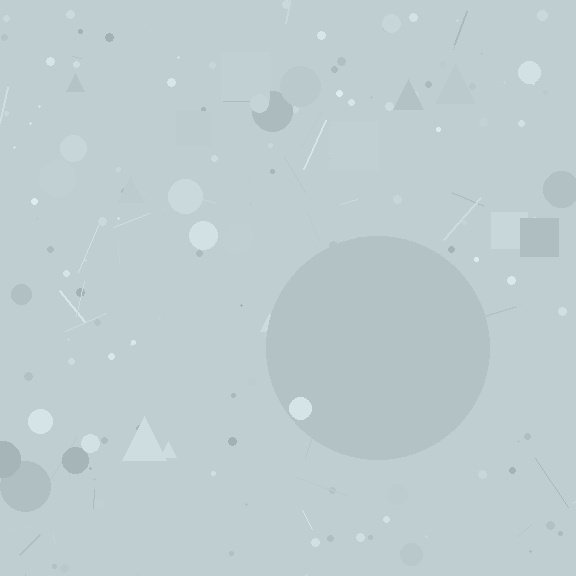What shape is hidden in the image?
A circle is hidden in the image.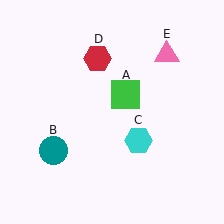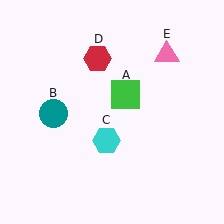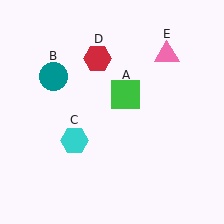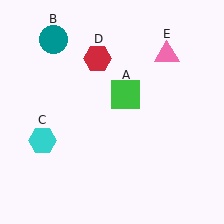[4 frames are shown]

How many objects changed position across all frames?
2 objects changed position: teal circle (object B), cyan hexagon (object C).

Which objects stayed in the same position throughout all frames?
Green square (object A) and red hexagon (object D) and pink triangle (object E) remained stationary.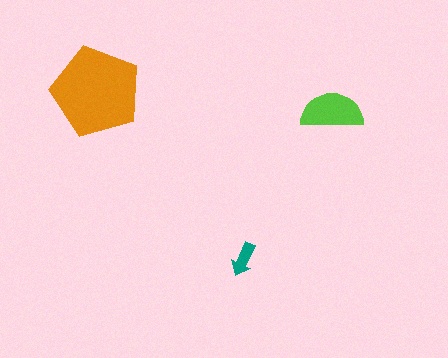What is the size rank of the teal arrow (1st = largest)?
3rd.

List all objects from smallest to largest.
The teal arrow, the lime semicircle, the orange pentagon.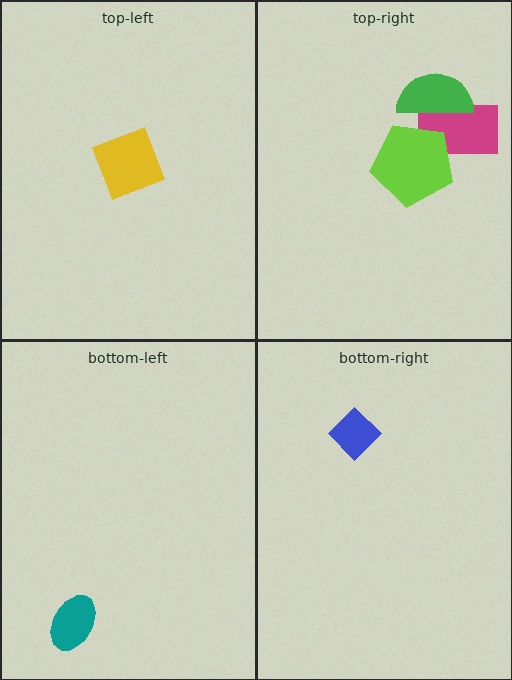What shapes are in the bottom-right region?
The blue diamond.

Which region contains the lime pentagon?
The top-right region.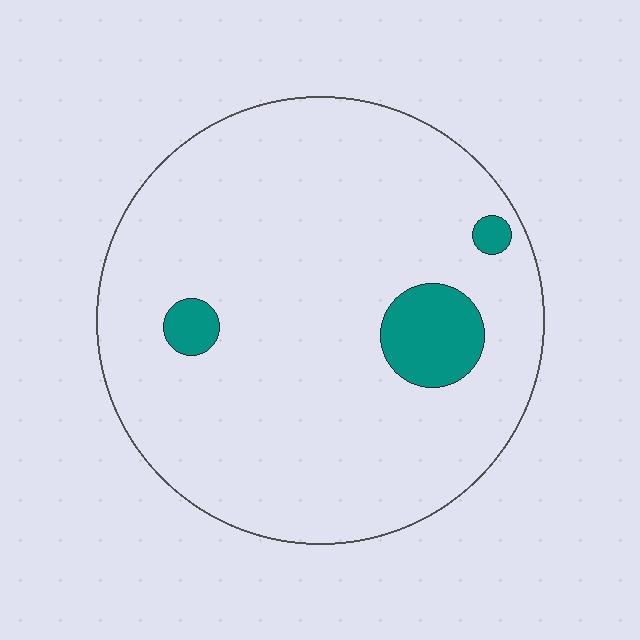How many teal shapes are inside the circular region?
3.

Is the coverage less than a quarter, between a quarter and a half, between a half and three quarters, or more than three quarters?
Less than a quarter.